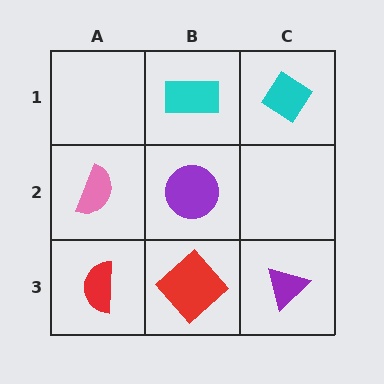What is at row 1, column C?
A cyan diamond.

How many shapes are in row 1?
2 shapes.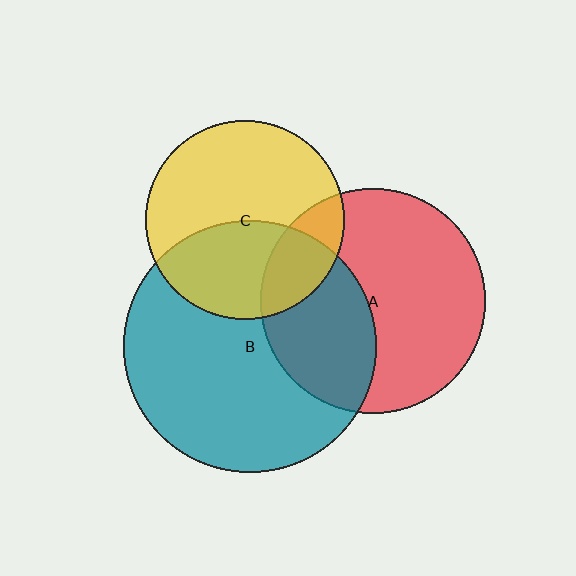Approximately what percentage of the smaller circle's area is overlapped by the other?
Approximately 40%.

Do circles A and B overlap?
Yes.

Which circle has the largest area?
Circle B (teal).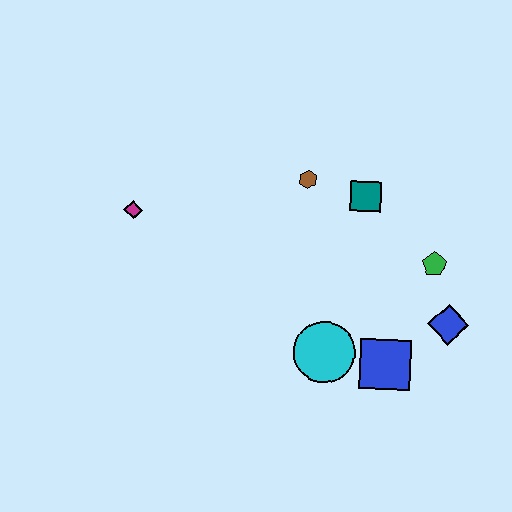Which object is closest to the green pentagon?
The blue diamond is closest to the green pentagon.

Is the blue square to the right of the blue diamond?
No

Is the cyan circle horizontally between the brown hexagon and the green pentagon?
Yes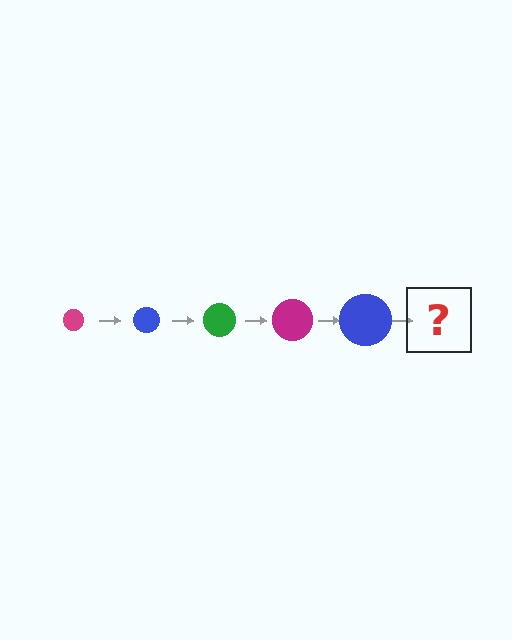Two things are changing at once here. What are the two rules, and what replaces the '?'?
The two rules are that the circle grows larger each step and the color cycles through magenta, blue, and green. The '?' should be a green circle, larger than the previous one.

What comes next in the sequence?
The next element should be a green circle, larger than the previous one.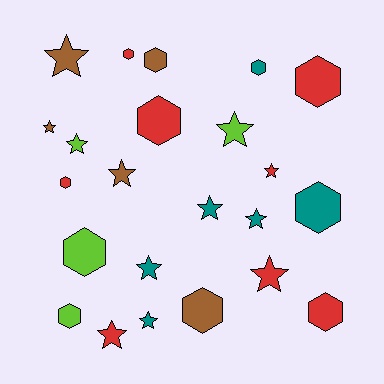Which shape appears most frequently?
Star, with 12 objects.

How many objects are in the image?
There are 23 objects.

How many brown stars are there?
There are 3 brown stars.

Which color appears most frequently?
Red, with 8 objects.